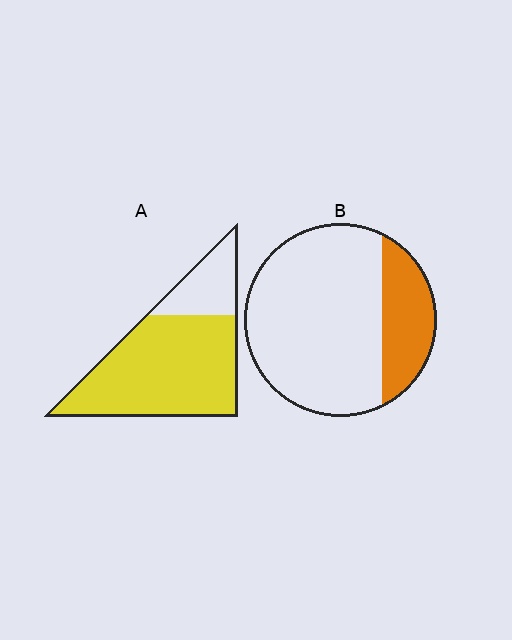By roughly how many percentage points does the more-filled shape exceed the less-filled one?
By roughly 55 percentage points (A over B).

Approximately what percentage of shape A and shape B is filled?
A is approximately 75% and B is approximately 25%.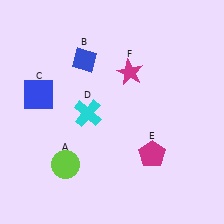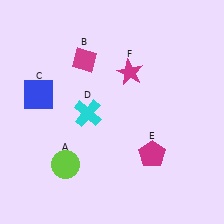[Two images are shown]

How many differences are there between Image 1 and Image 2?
There is 1 difference between the two images.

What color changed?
The diamond (B) changed from blue in Image 1 to magenta in Image 2.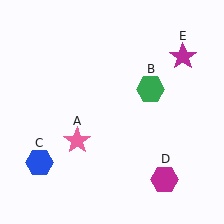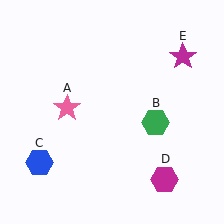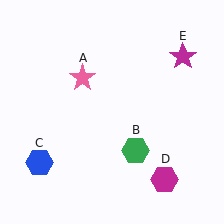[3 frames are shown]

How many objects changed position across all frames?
2 objects changed position: pink star (object A), green hexagon (object B).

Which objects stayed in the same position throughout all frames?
Blue hexagon (object C) and magenta hexagon (object D) and magenta star (object E) remained stationary.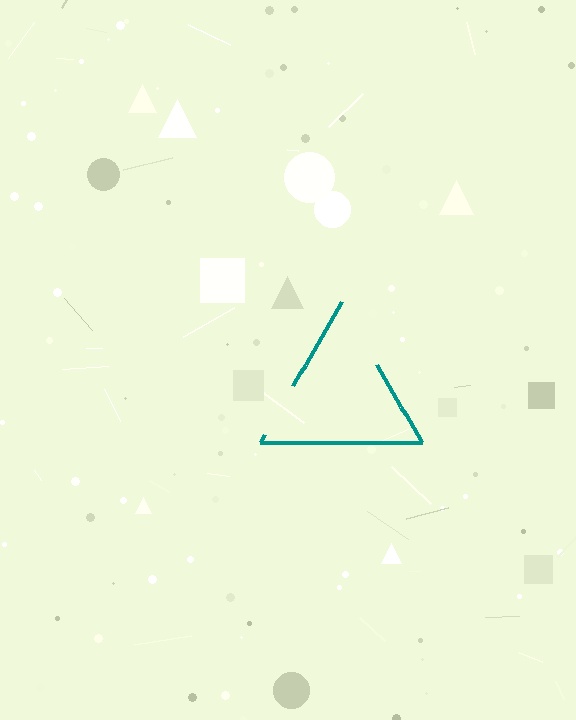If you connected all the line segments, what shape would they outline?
They would outline a triangle.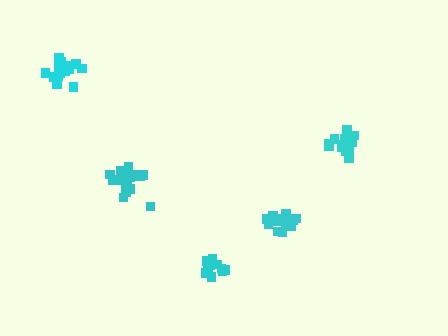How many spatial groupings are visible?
There are 5 spatial groupings.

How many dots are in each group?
Group 1: 13 dots, Group 2: 16 dots, Group 3: 18 dots, Group 4: 16 dots, Group 5: 12 dots (75 total).